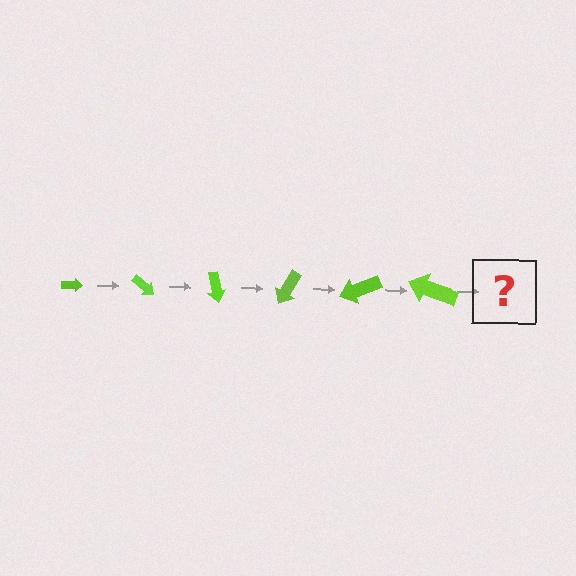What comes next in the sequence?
The next element should be an arrow, larger than the previous one and rotated 240 degrees from the start.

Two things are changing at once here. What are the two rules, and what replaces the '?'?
The two rules are that the arrow grows larger each step and it rotates 40 degrees each step. The '?' should be an arrow, larger than the previous one and rotated 240 degrees from the start.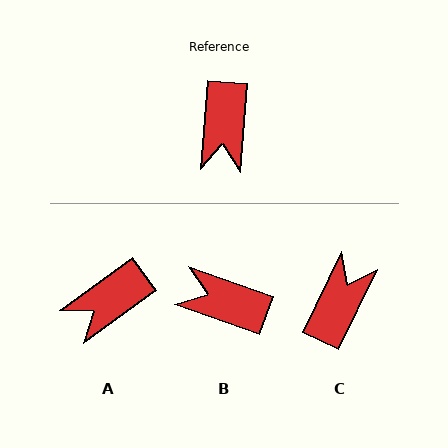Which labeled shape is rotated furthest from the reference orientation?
C, about 158 degrees away.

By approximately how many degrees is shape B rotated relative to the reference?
Approximately 105 degrees clockwise.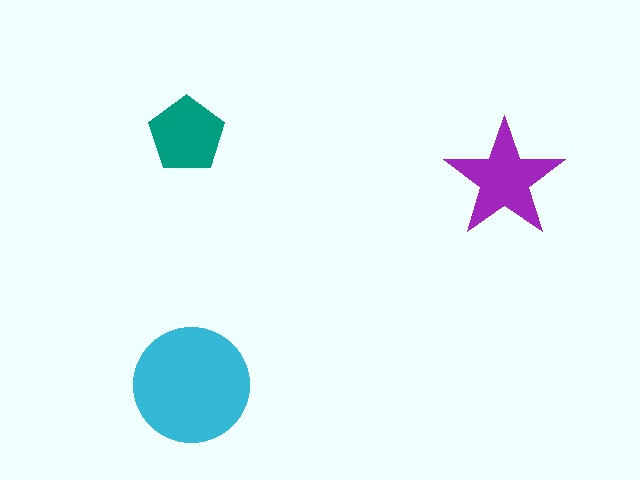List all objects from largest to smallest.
The cyan circle, the purple star, the teal pentagon.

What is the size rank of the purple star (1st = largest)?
2nd.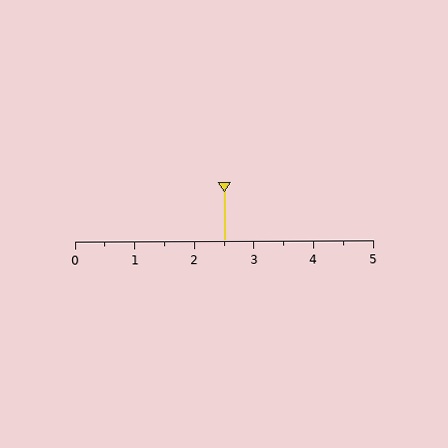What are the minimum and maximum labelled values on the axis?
The axis runs from 0 to 5.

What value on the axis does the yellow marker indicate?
The marker indicates approximately 2.5.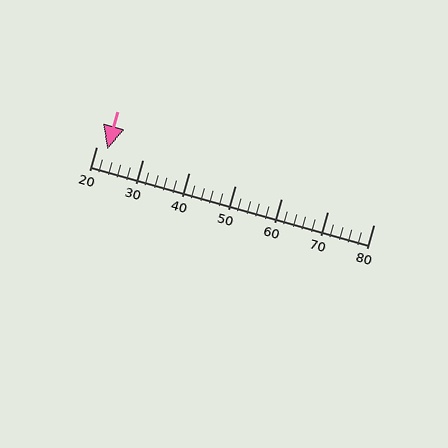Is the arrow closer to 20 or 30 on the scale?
The arrow is closer to 20.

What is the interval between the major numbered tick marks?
The major tick marks are spaced 10 units apart.